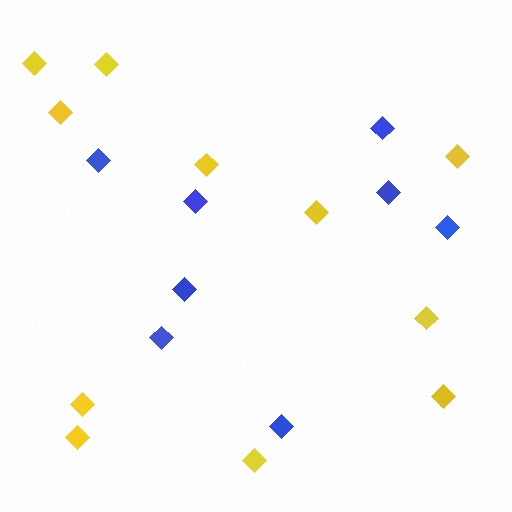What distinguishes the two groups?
There are 2 groups: one group of yellow diamonds (11) and one group of blue diamonds (8).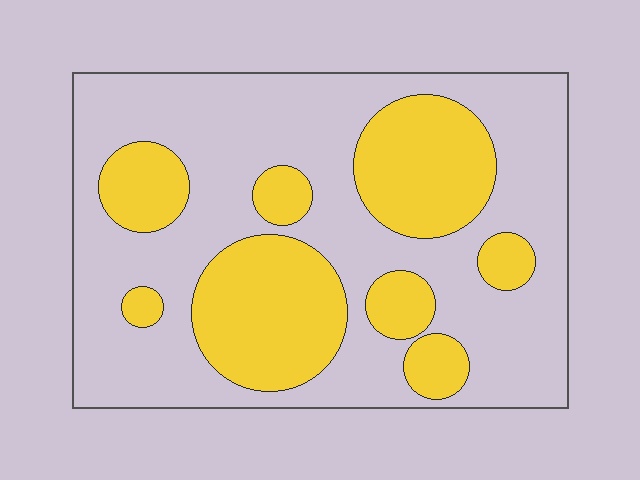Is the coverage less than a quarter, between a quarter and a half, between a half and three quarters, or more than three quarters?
Between a quarter and a half.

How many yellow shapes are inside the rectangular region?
8.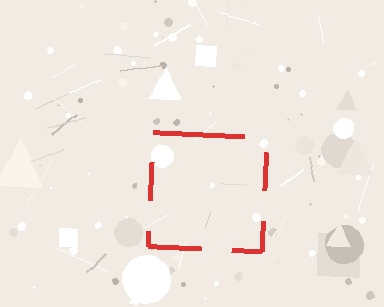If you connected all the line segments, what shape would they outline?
They would outline a square.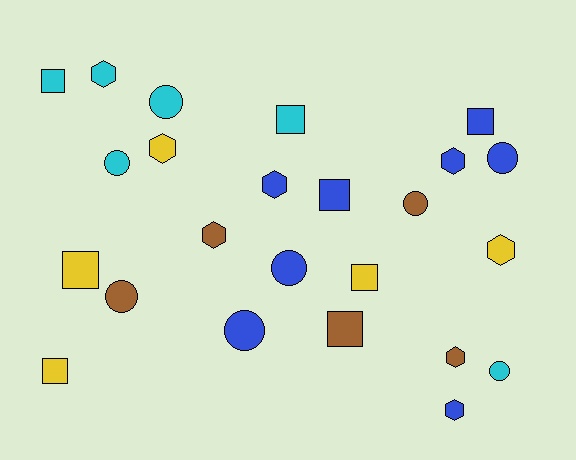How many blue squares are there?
There are 2 blue squares.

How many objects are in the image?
There are 24 objects.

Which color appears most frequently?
Blue, with 8 objects.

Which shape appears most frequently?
Square, with 8 objects.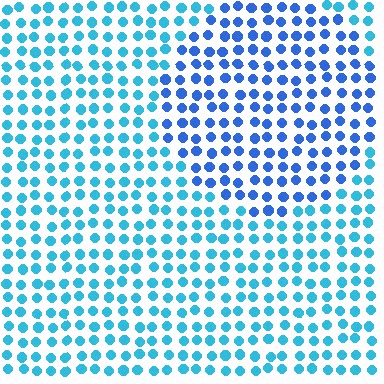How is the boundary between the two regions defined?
The boundary is defined purely by a slight shift in hue (about 29 degrees). Spacing, size, and orientation are identical on both sides.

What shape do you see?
I see a circle.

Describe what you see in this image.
The image is filled with small cyan elements in a uniform arrangement. A circle-shaped region is visible where the elements are tinted to a slightly different hue, forming a subtle color boundary.